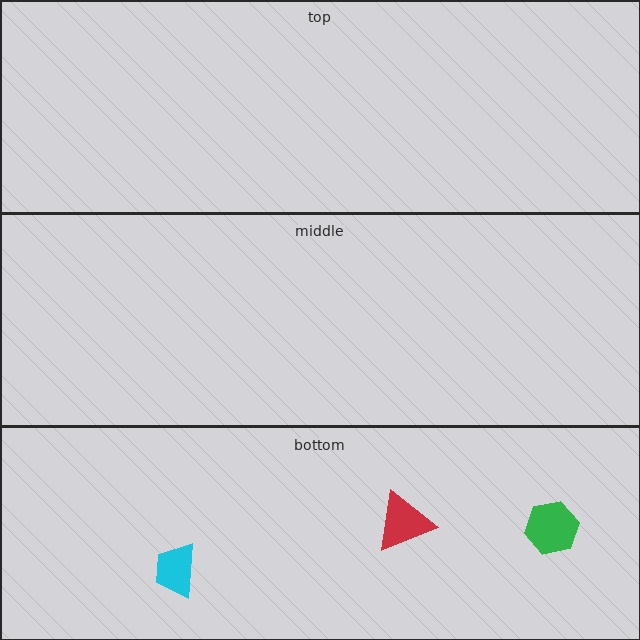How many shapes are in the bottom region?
3.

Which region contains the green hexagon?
The bottom region.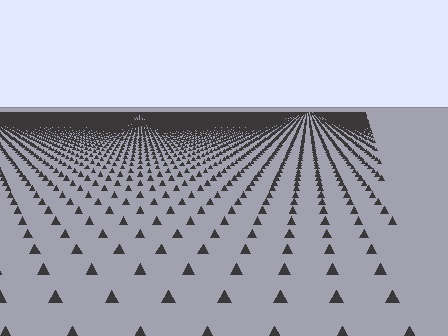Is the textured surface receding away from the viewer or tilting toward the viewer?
The surface is receding away from the viewer. Texture elements get smaller and denser toward the top.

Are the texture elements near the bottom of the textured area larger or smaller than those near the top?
Larger. Near the bottom, elements are closer to the viewer and appear at a bigger on-screen size.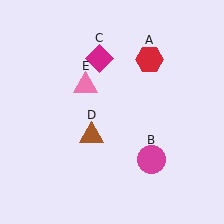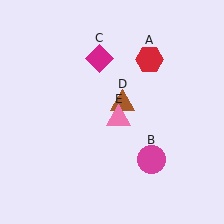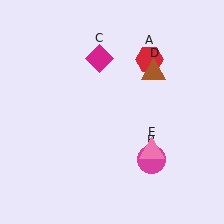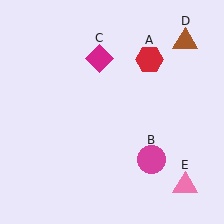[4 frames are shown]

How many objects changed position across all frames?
2 objects changed position: brown triangle (object D), pink triangle (object E).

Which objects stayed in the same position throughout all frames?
Red hexagon (object A) and magenta circle (object B) and magenta diamond (object C) remained stationary.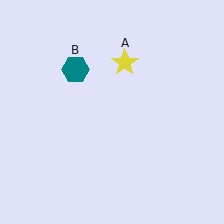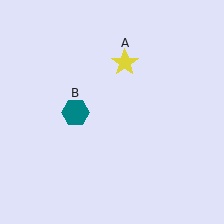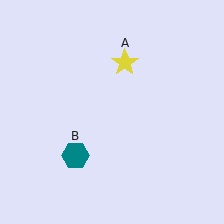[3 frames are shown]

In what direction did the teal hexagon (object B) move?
The teal hexagon (object B) moved down.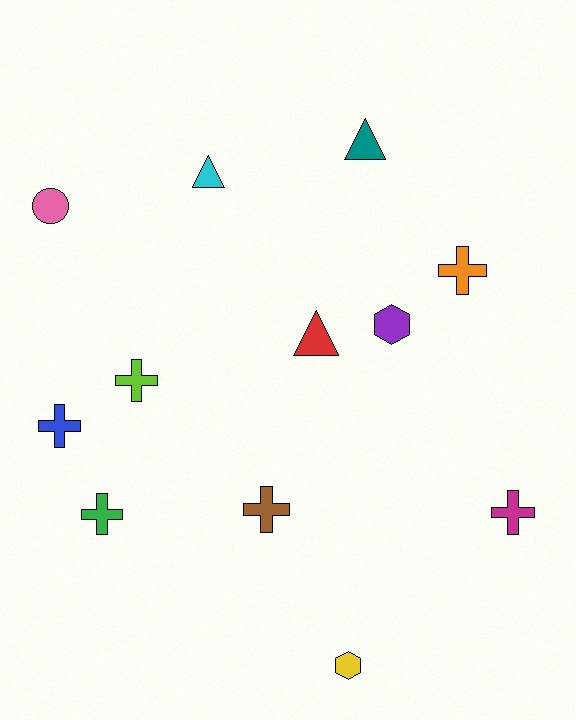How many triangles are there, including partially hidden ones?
There are 3 triangles.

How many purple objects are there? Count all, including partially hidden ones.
There is 1 purple object.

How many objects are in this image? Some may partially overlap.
There are 12 objects.